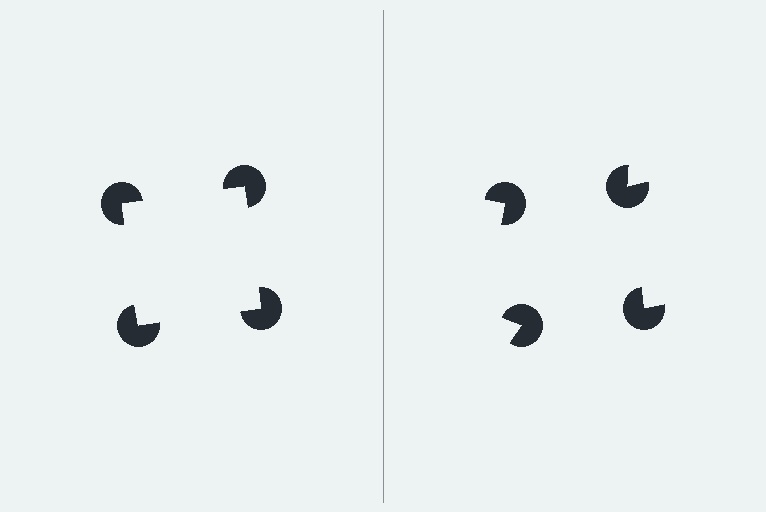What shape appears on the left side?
An illusory square.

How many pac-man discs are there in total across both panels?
8 — 4 on each side.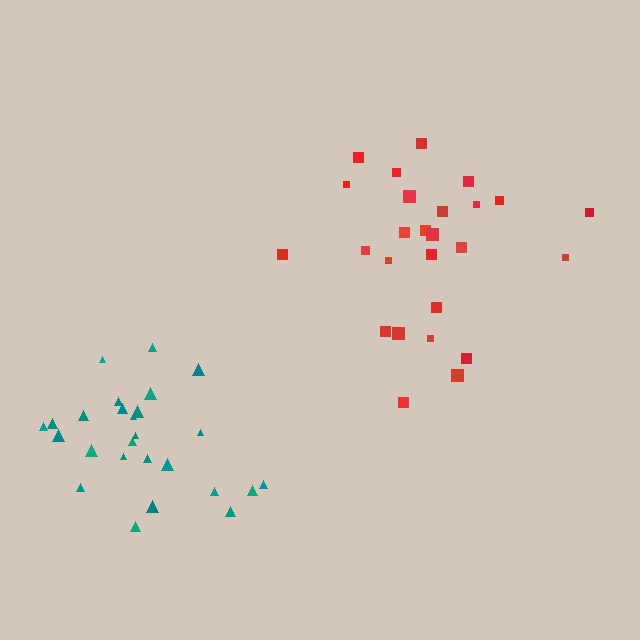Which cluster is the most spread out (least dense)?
Red.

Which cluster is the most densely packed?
Teal.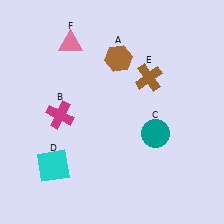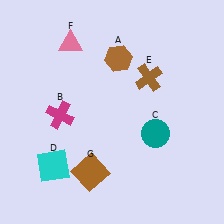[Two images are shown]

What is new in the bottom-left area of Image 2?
A brown square (G) was added in the bottom-left area of Image 2.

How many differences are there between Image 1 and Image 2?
There is 1 difference between the two images.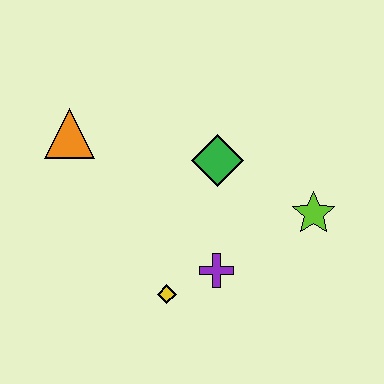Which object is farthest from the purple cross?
The orange triangle is farthest from the purple cross.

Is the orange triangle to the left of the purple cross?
Yes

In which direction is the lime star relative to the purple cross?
The lime star is to the right of the purple cross.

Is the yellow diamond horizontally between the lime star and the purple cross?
No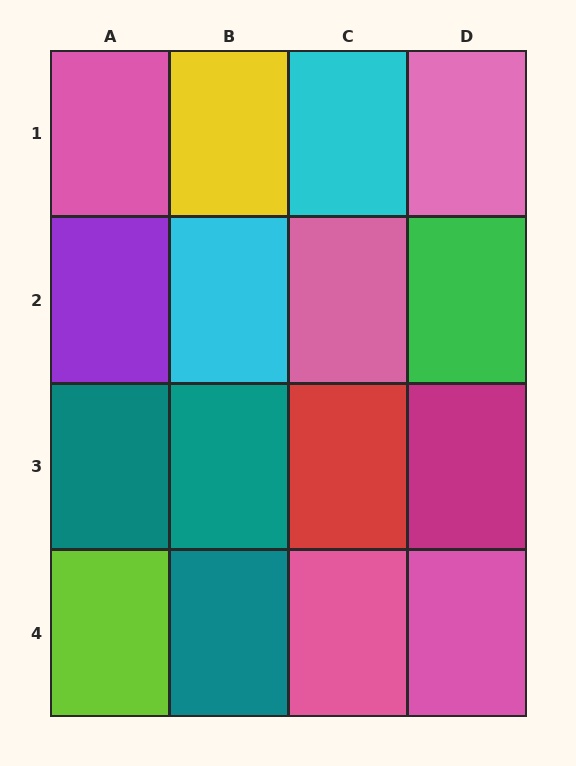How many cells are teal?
3 cells are teal.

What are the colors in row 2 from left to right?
Purple, cyan, pink, green.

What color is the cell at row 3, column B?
Teal.